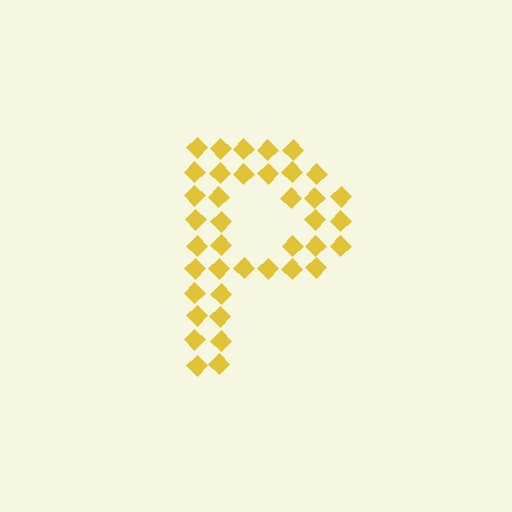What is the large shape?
The large shape is the letter P.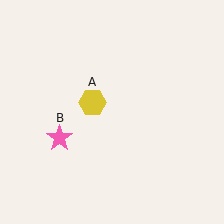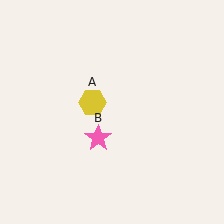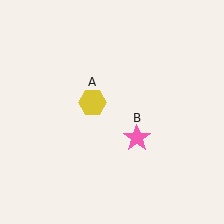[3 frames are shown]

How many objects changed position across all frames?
1 object changed position: pink star (object B).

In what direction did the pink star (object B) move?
The pink star (object B) moved right.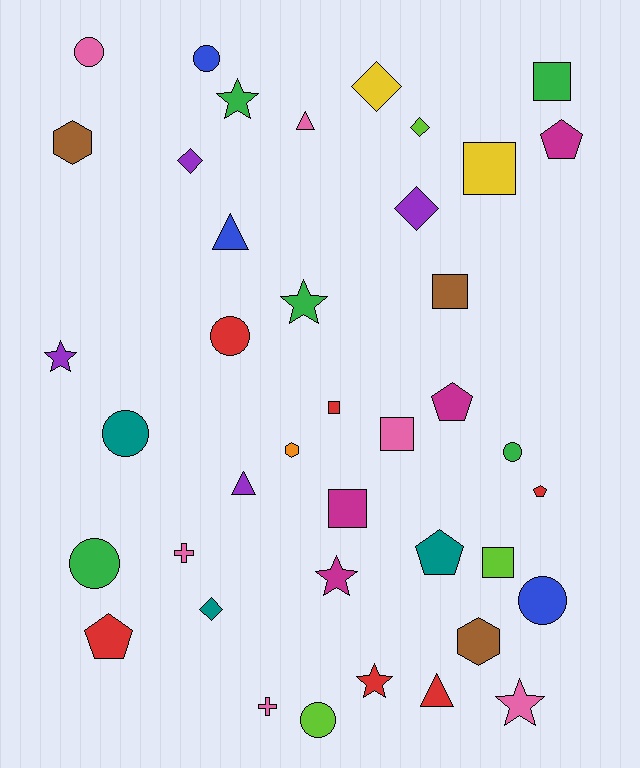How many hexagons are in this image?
There are 3 hexagons.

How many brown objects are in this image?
There are 3 brown objects.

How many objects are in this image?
There are 40 objects.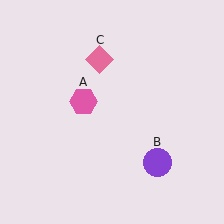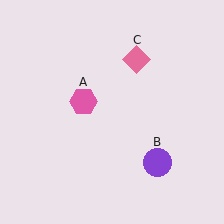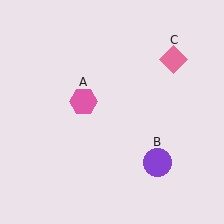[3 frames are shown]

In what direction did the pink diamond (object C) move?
The pink diamond (object C) moved right.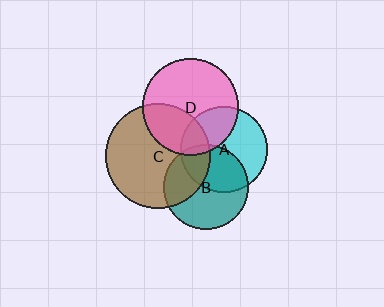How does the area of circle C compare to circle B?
Approximately 1.5 times.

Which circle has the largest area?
Circle C (brown).